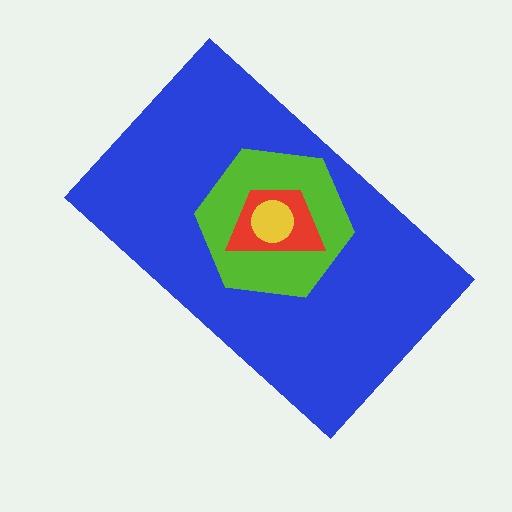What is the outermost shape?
The blue rectangle.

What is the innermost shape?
The yellow circle.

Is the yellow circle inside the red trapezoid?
Yes.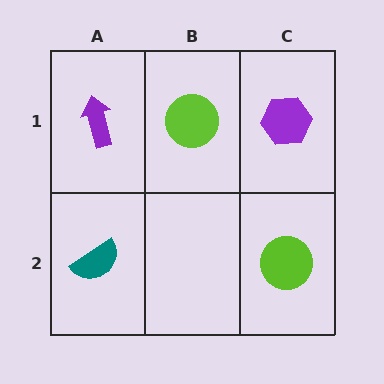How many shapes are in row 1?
3 shapes.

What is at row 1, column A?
A purple arrow.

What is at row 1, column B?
A lime circle.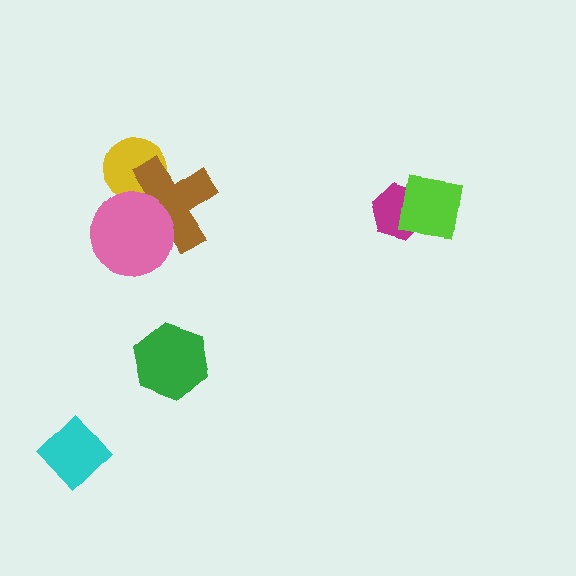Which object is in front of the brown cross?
The pink circle is in front of the brown cross.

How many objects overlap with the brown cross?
2 objects overlap with the brown cross.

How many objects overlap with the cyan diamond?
0 objects overlap with the cyan diamond.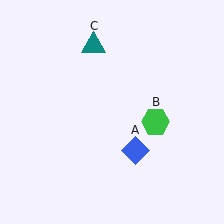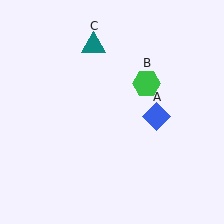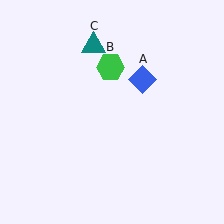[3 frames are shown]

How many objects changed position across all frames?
2 objects changed position: blue diamond (object A), green hexagon (object B).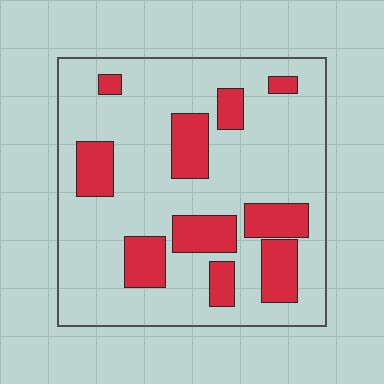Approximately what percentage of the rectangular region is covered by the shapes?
Approximately 25%.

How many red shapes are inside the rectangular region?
10.